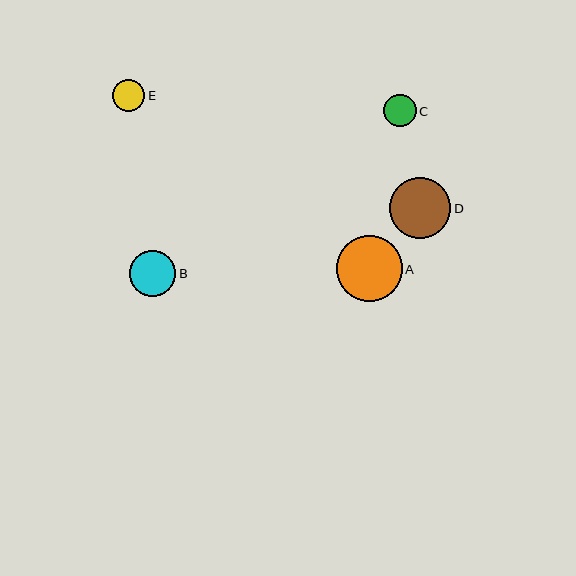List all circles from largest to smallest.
From largest to smallest: A, D, B, C, E.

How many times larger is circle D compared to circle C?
Circle D is approximately 1.9 times the size of circle C.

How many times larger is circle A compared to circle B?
Circle A is approximately 1.4 times the size of circle B.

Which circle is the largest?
Circle A is the largest with a size of approximately 66 pixels.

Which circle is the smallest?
Circle E is the smallest with a size of approximately 32 pixels.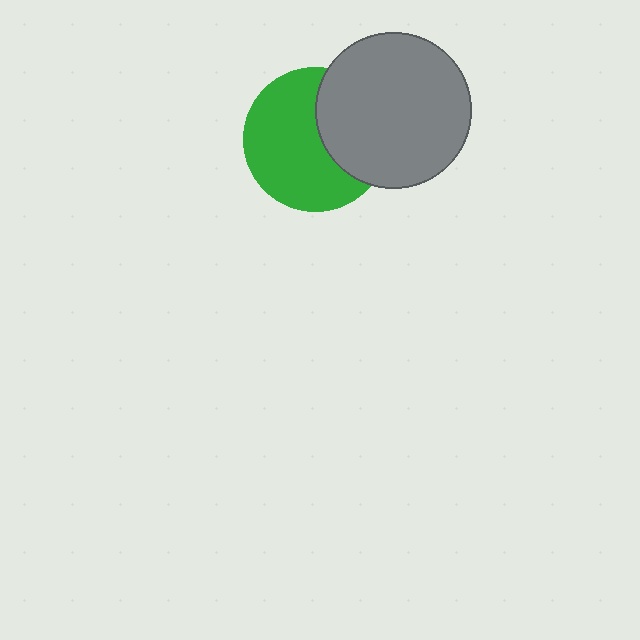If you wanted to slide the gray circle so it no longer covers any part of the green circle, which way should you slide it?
Slide it right — that is the most direct way to separate the two shapes.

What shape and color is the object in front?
The object in front is a gray circle.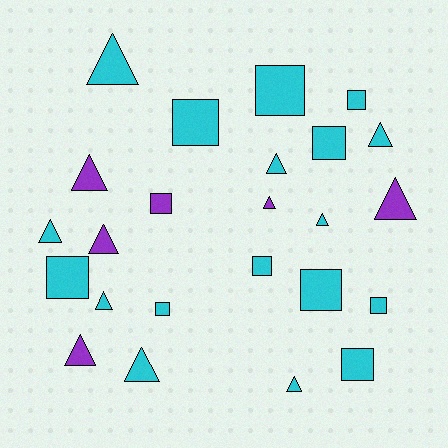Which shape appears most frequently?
Triangle, with 13 objects.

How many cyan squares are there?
There are 10 cyan squares.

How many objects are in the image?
There are 24 objects.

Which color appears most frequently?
Cyan, with 18 objects.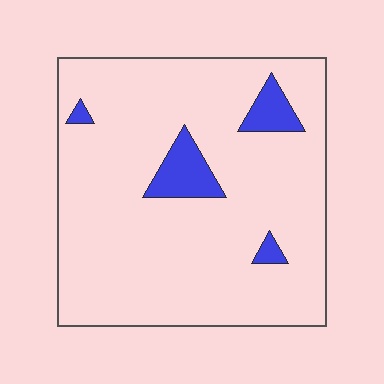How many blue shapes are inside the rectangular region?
4.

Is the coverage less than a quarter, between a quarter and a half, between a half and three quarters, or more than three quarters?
Less than a quarter.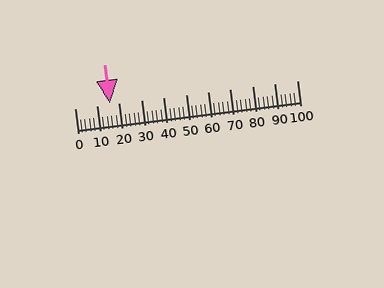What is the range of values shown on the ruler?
The ruler shows values from 0 to 100.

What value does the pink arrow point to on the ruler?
The pink arrow points to approximately 16.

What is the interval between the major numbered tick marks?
The major tick marks are spaced 10 units apart.